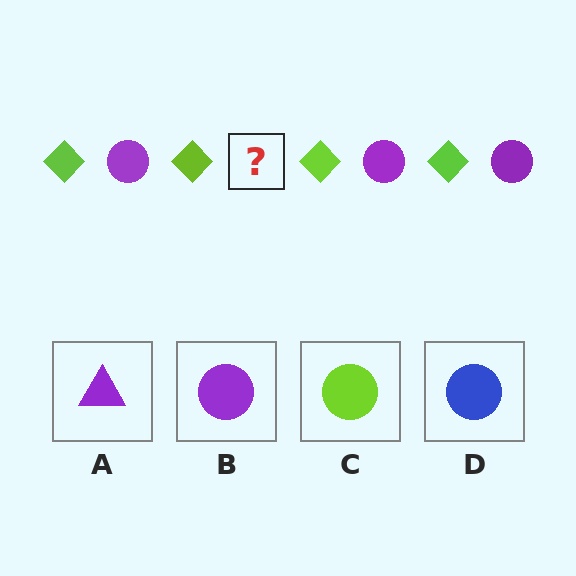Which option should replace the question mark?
Option B.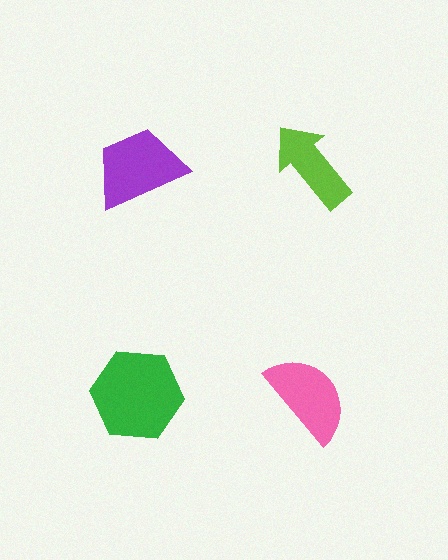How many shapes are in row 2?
2 shapes.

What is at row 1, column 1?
A purple trapezoid.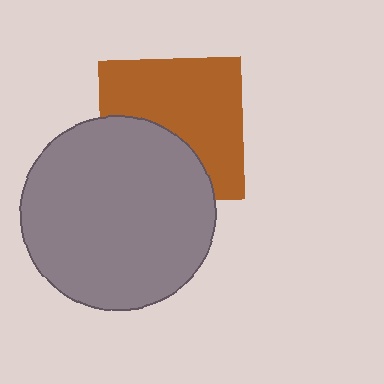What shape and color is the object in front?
The object in front is a gray circle.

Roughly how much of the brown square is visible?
About half of it is visible (roughly 61%).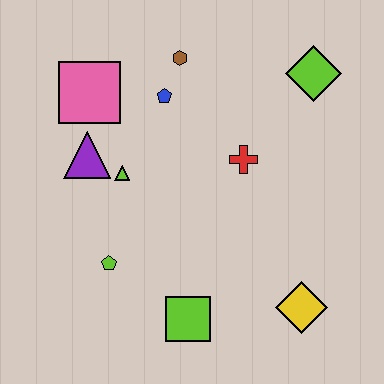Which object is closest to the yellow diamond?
The lime square is closest to the yellow diamond.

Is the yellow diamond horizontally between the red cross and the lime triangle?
No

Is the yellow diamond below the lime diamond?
Yes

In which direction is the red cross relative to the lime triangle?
The red cross is to the right of the lime triangle.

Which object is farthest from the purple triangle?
The yellow diamond is farthest from the purple triangle.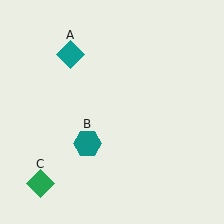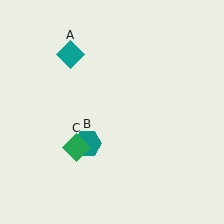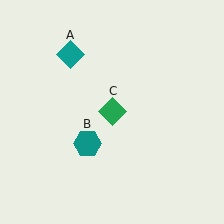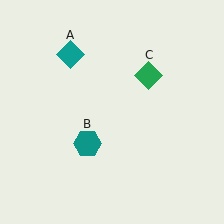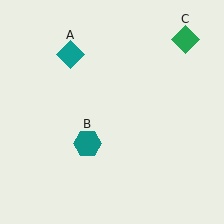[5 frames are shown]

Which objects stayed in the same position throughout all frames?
Teal diamond (object A) and teal hexagon (object B) remained stationary.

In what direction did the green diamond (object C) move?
The green diamond (object C) moved up and to the right.